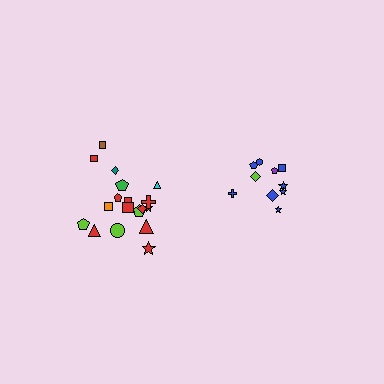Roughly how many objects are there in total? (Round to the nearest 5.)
Roughly 30 objects in total.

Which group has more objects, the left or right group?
The left group.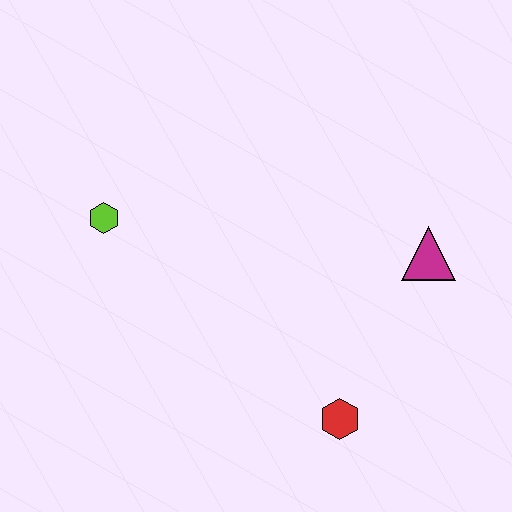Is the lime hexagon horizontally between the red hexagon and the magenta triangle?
No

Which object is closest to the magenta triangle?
The red hexagon is closest to the magenta triangle.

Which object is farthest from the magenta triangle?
The lime hexagon is farthest from the magenta triangle.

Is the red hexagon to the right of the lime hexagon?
Yes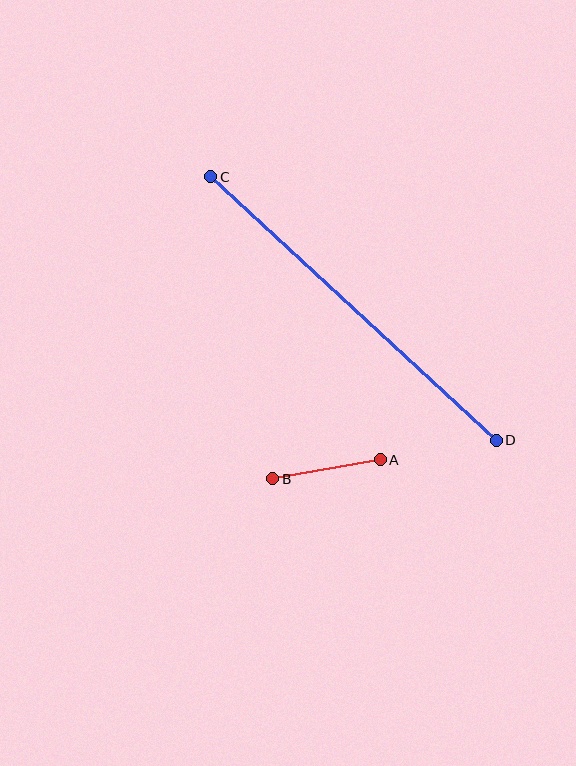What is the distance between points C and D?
The distance is approximately 388 pixels.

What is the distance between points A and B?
The distance is approximately 109 pixels.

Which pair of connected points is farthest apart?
Points C and D are farthest apart.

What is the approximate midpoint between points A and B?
The midpoint is at approximately (326, 469) pixels.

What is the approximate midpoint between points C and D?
The midpoint is at approximately (354, 309) pixels.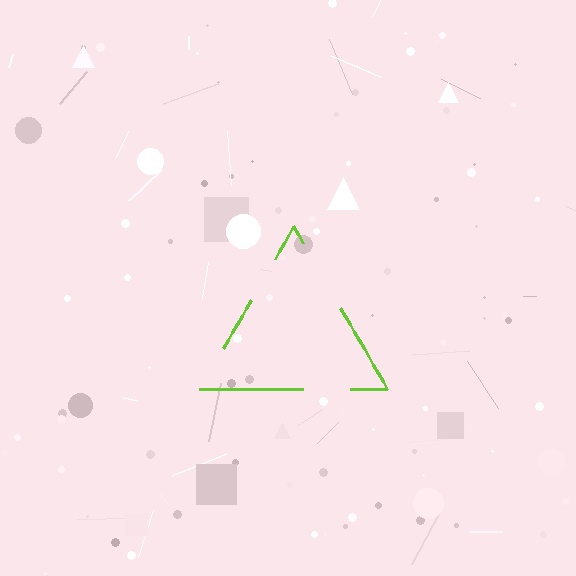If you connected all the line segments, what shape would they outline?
They would outline a triangle.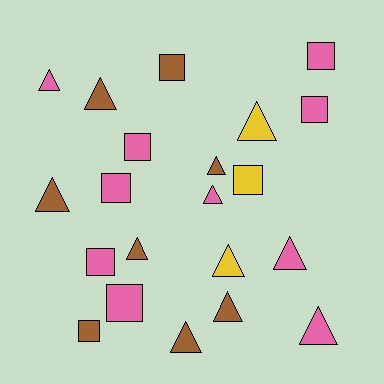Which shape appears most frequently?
Triangle, with 12 objects.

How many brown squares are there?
There are 2 brown squares.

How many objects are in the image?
There are 21 objects.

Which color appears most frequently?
Pink, with 10 objects.